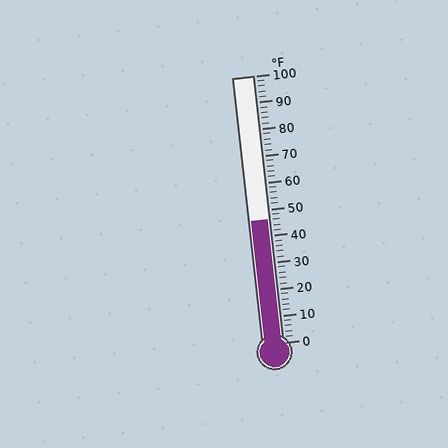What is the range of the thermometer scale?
The thermometer scale ranges from 0°F to 100°F.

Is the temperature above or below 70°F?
The temperature is below 70°F.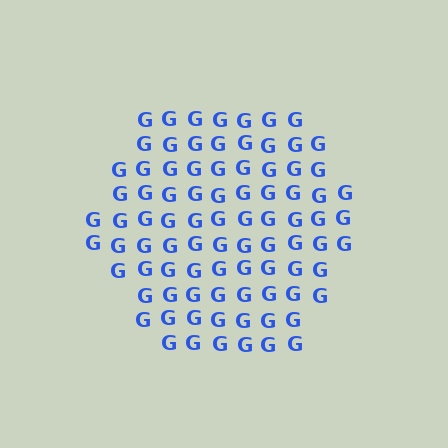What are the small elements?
The small elements are letter G's.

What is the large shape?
The large shape is a hexagon.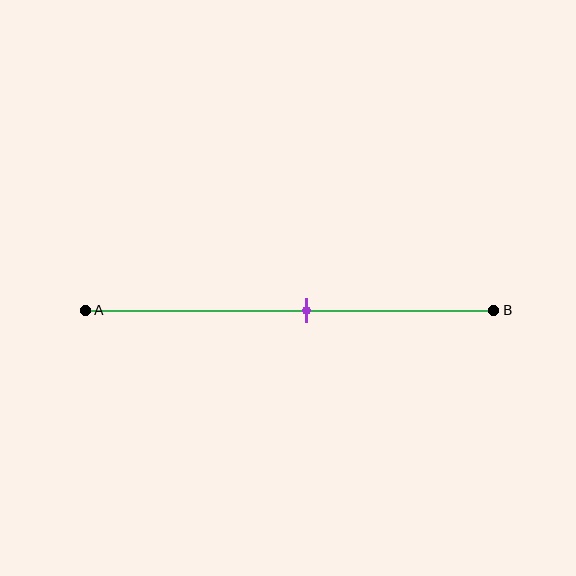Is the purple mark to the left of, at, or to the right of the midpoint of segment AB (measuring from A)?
The purple mark is to the right of the midpoint of segment AB.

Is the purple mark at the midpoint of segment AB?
No, the mark is at about 55% from A, not at the 50% midpoint.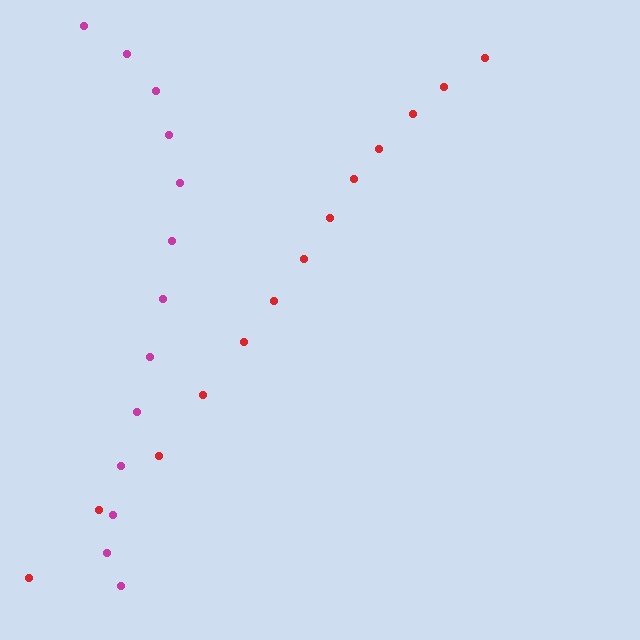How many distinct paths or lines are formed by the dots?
There are 2 distinct paths.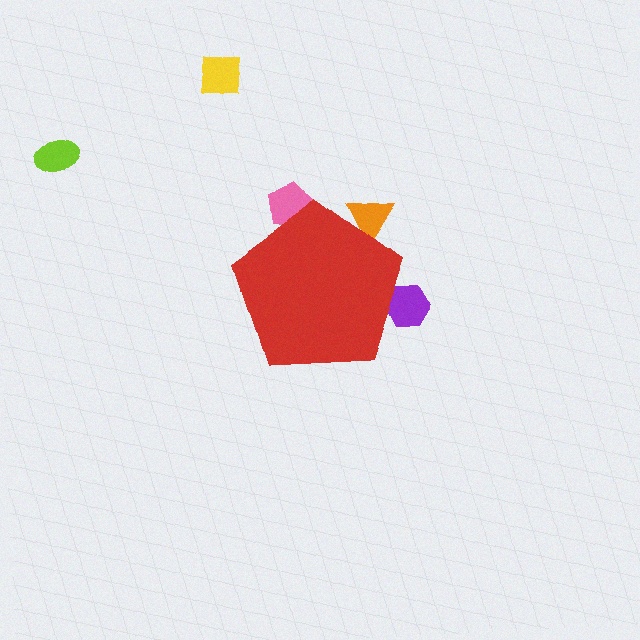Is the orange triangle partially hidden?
Yes, the orange triangle is partially hidden behind the red pentagon.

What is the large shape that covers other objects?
A red pentagon.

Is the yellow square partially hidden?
No, the yellow square is fully visible.